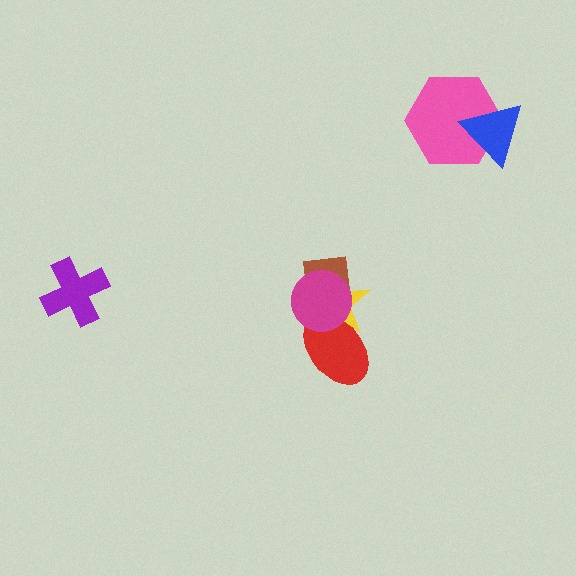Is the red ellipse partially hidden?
Yes, it is partially covered by another shape.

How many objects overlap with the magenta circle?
3 objects overlap with the magenta circle.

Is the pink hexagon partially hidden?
Yes, it is partially covered by another shape.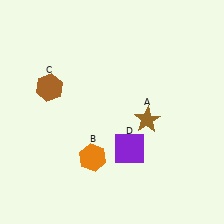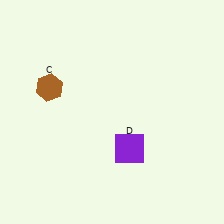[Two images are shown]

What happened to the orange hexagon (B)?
The orange hexagon (B) was removed in Image 2. It was in the bottom-left area of Image 1.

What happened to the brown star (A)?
The brown star (A) was removed in Image 2. It was in the bottom-right area of Image 1.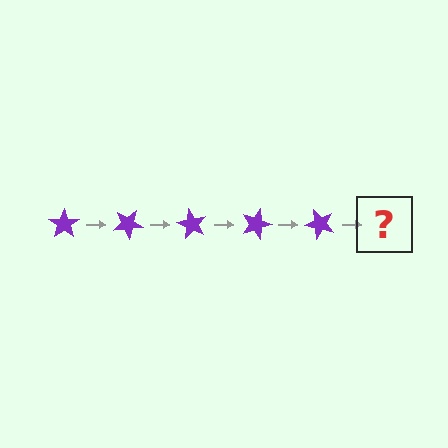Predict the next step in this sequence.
The next step is a purple star rotated 150 degrees.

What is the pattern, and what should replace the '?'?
The pattern is that the star rotates 30 degrees each step. The '?' should be a purple star rotated 150 degrees.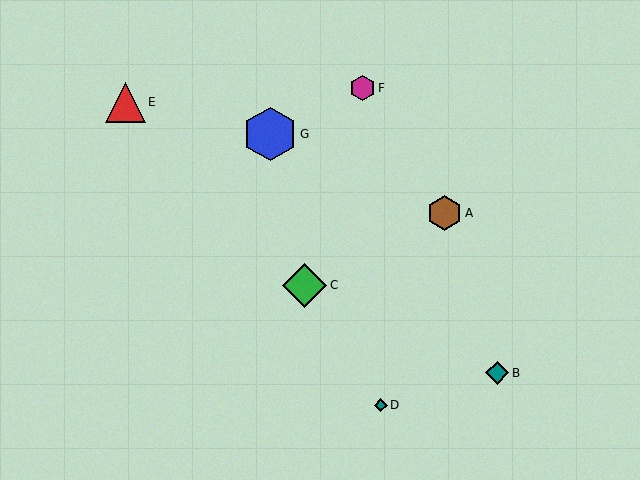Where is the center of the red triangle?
The center of the red triangle is at (125, 102).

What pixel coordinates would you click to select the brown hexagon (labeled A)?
Click at (444, 213) to select the brown hexagon A.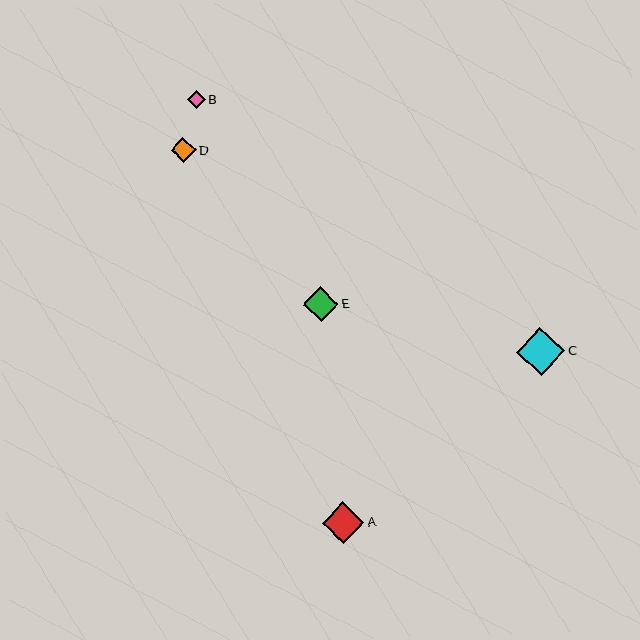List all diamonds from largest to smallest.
From largest to smallest: C, A, E, D, B.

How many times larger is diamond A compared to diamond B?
Diamond A is approximately 2.3 times the size of diamond B.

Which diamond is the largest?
Diamond C is the largest with a size of approximately 49 pixels.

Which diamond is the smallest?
Diamond B is the smallest with a size of approximately 18 pixels.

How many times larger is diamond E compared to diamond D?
Diamond E is approximately 1.4 times the size of diamond D.